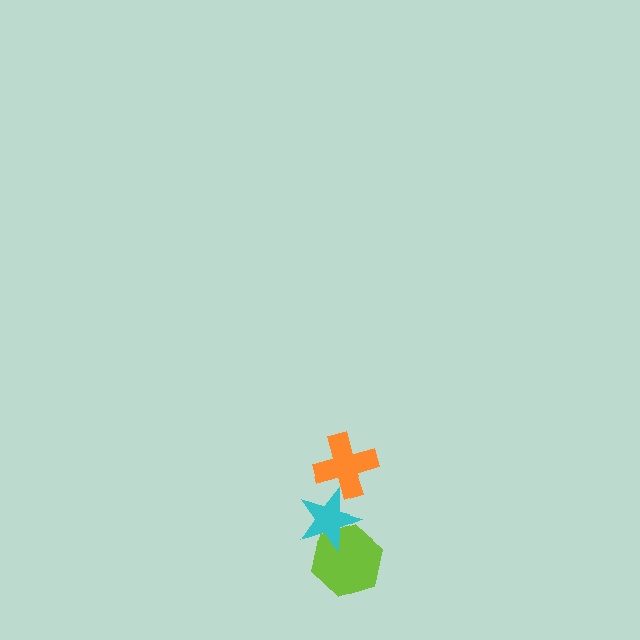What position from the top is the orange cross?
The orange cross is 1st from the top.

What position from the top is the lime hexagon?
The lime hexagon is 3rd from the top.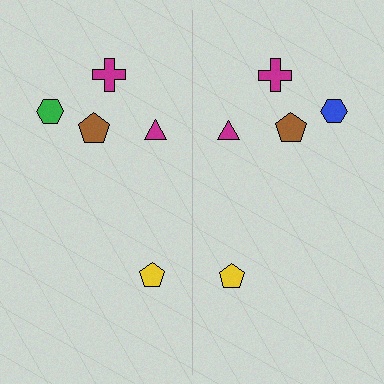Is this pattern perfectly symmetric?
No, the pattern is not perfectly symmetric. The blue hexagon on the right side breaks the symmetry — its mirror counterpart is green.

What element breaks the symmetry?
The blue hexagon on the right side breaks the symmetry — its mirror counterpart is green.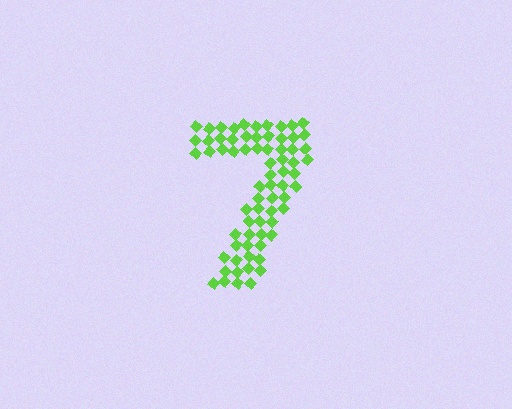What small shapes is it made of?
It is made of small diamonds.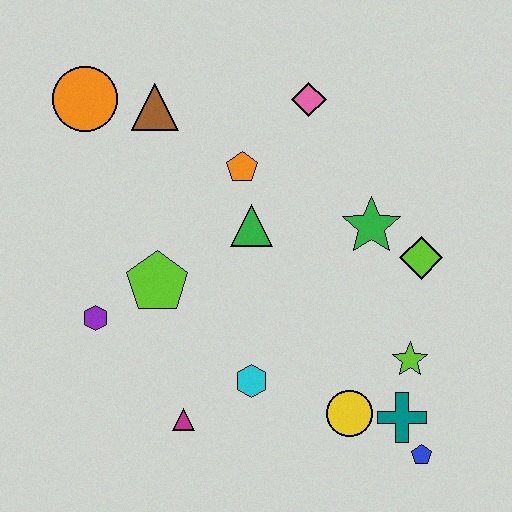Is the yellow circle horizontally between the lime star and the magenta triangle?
Yes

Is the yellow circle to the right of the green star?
No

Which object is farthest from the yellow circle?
The orange circle is farthest from the yellow circle.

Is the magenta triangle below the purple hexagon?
Yes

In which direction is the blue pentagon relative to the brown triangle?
The blue pentagon is below the brown triangle.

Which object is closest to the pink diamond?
The orange pentagon is closest to the pink diamond.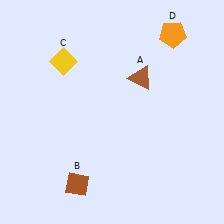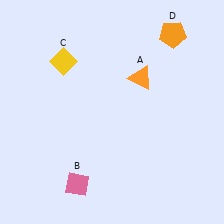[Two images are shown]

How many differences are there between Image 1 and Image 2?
There are 2 differences between the two images.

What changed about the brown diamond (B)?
In Image 1, B is brown. In Image 2, it changed to pink.